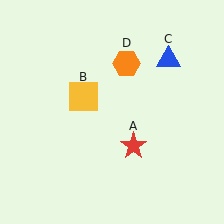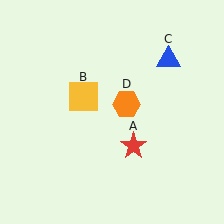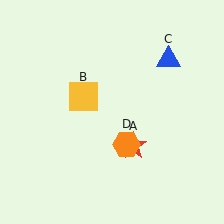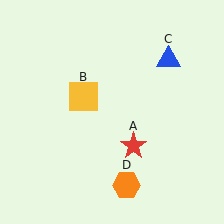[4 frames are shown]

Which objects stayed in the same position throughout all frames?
Red star (object A) and yellow square (object B) and blue triangle (object C) remained stationary.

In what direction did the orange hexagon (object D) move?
The orange hexagon (object D) moved down.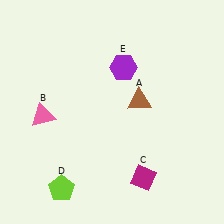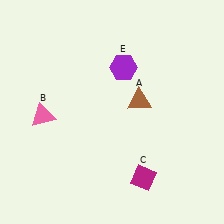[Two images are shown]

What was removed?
The lime pentagon (D) was removed in Image 2.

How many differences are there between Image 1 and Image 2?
There is 1 difference between the two images.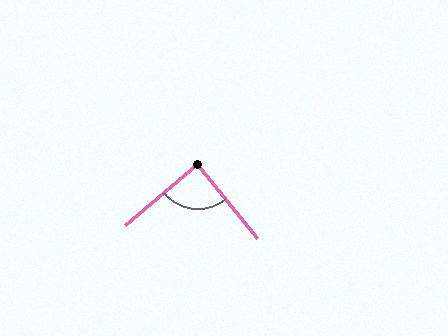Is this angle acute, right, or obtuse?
It is approximately a right angle.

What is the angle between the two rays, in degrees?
Approximately 90 degrees.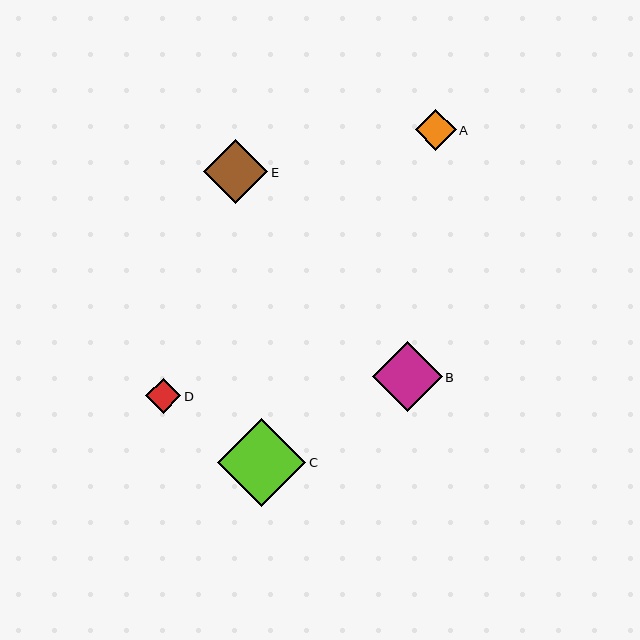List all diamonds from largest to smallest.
From largest to smallest: C, B, E, A, D.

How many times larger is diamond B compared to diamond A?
Diamond B is approximately 1.7 times the size of diamond A.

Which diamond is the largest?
Diamond C is the largest with a size of approximately 89 pixels.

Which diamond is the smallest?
Diamond D is the smallest with a size of approximately 35 pixels.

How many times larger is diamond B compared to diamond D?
Diamond B is approximately 2.0 times the size of diamond D.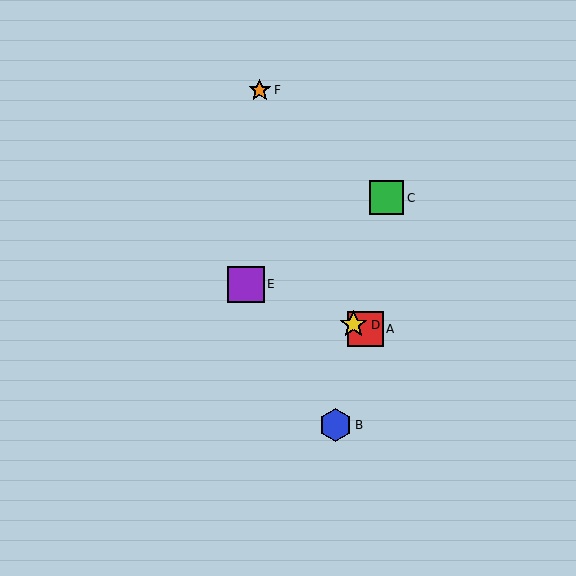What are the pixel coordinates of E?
Object E is at (246, 284).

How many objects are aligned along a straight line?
3 objects (A, D, E) are aligned along a straight line.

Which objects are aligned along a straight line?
Objects A, D, E are aligned along a straight line.